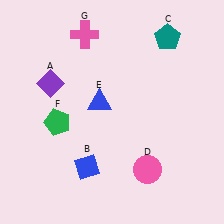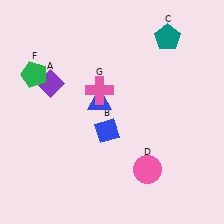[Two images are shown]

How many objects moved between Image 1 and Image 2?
3 objects moved between the two images.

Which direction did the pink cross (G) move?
The pink cross (G) moved down.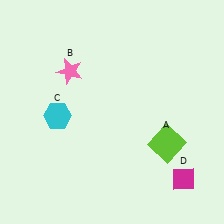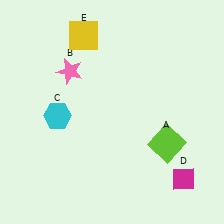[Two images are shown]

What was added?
A yellow square (E) was added in Image 2.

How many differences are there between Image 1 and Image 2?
There is 1 difference between the two images.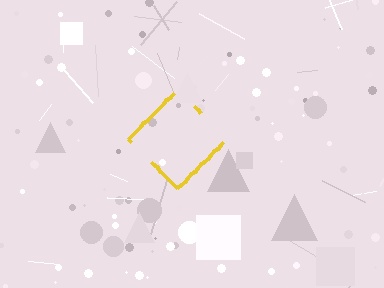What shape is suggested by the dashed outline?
The dashed outline suggests a diamond.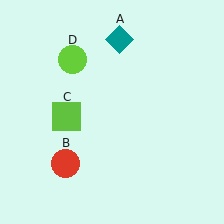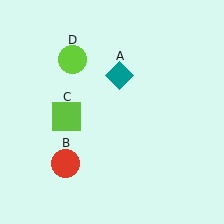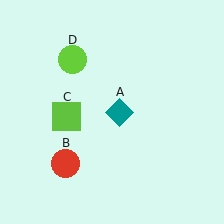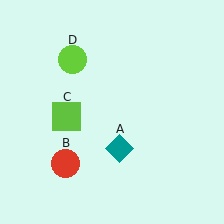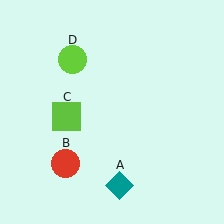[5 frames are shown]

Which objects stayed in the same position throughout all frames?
Red circle (object B) and lime square (object C) and lime circle (object D) remained stationary.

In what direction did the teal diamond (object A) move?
The teal diamond (object A) moved down.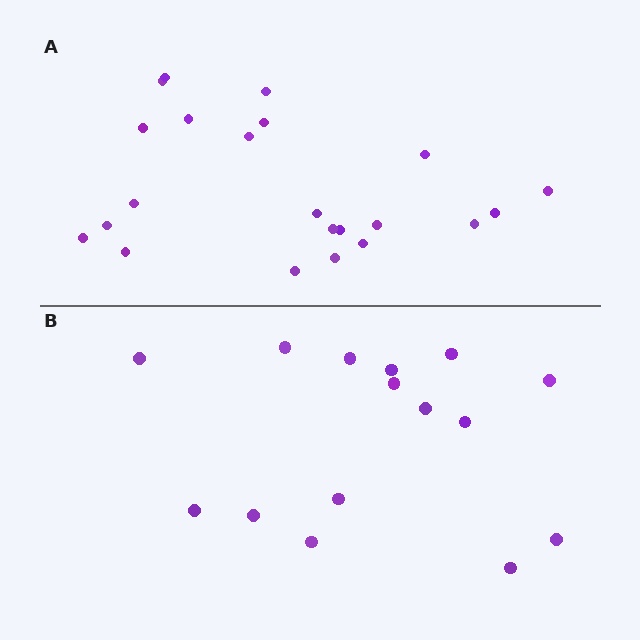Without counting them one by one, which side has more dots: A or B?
Region A (the top region) has more dots.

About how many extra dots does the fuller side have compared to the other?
Region A has roughly 8 or so more dots than region B.